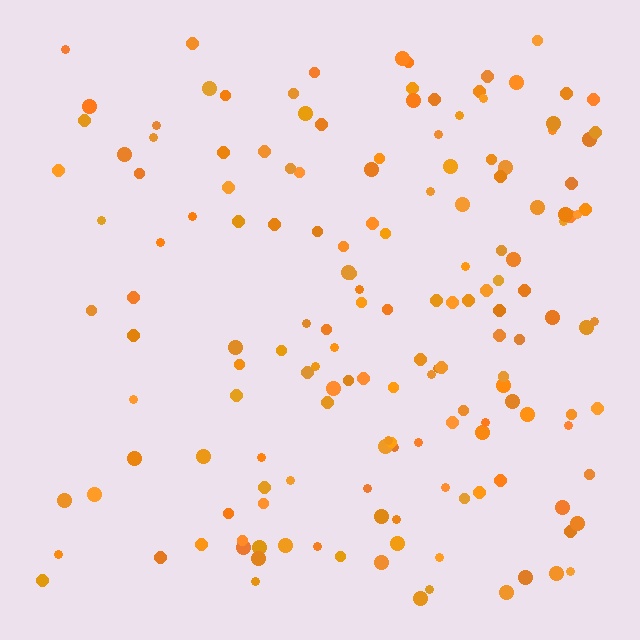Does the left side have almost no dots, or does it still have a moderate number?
Still a moderate number, just noticeably fewer than the right.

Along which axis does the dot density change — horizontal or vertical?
Horizontal.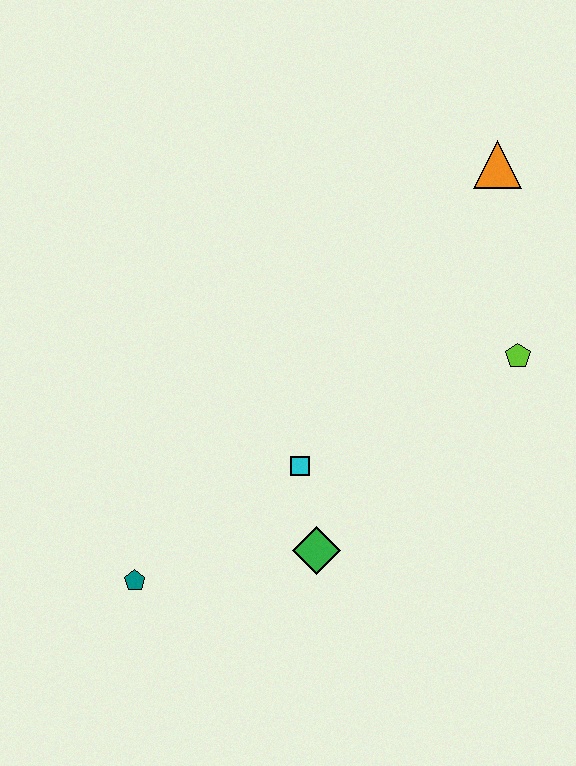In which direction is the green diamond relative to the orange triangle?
The green diamond is below the orange triangle.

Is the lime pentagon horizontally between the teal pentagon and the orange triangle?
No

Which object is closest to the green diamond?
The cyan square is closest to the green diamond.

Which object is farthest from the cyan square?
The orange triangle is farthest from the cyan square.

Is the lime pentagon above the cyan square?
Yes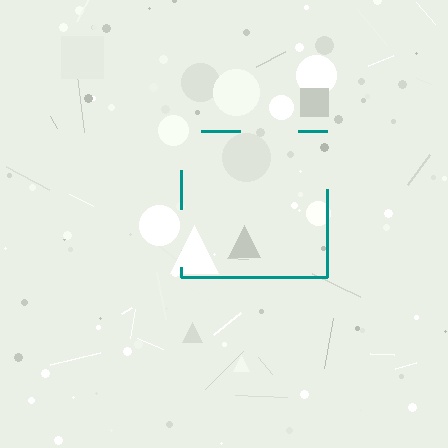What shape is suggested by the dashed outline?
The dashed outline suggests a square.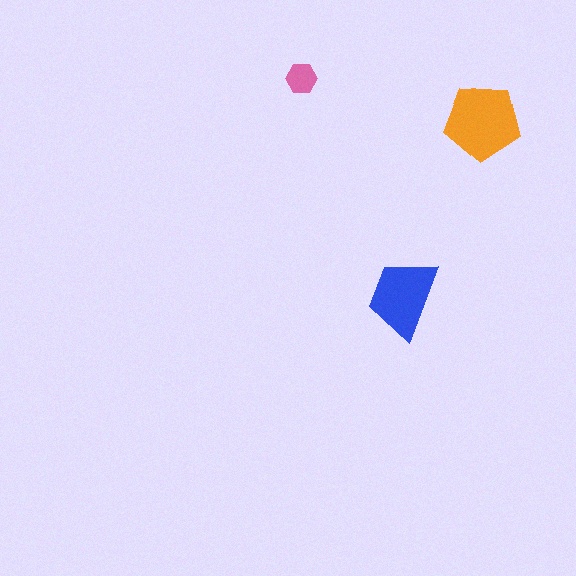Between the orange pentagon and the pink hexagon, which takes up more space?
The orange pentagon.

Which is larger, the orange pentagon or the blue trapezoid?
The orange pentagon.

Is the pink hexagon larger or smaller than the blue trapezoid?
Smaller.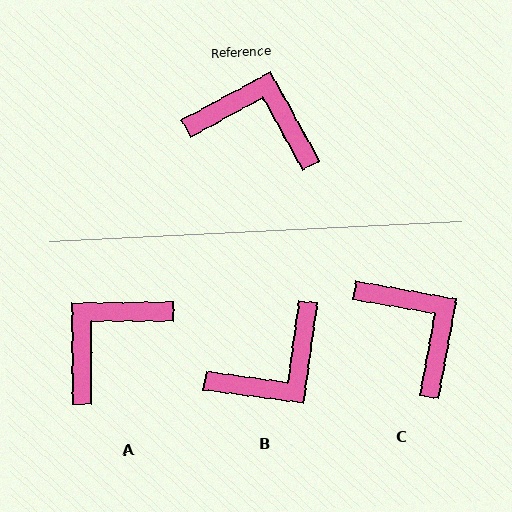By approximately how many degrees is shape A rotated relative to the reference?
Approximately 62 degrees counter-clockwise.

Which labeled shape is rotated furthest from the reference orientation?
B, about 126 degrees away.